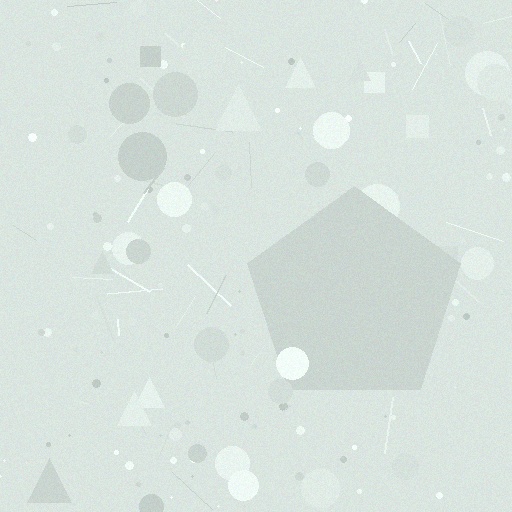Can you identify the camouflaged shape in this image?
The camouflaged shape is a pentagon.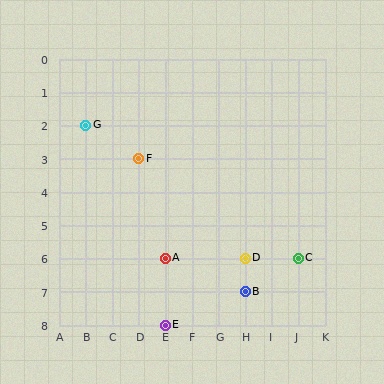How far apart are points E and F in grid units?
Points E and F are 1 column and 5 rows apart (about 5.1 grid units diagonally).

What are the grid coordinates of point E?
Point E is at grid coordinates (E, 8).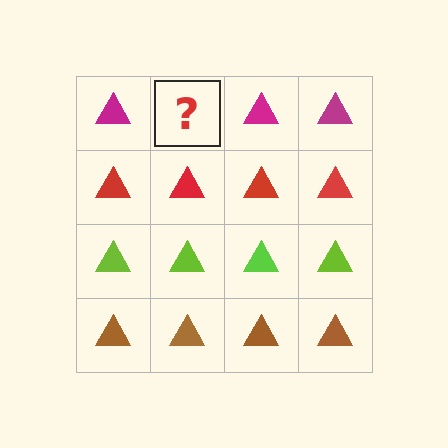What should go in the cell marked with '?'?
The missing cell should contain a magenta triangle.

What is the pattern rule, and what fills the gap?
The rule is that each row has a consistent color. The gap should be filled with a magenta triangle.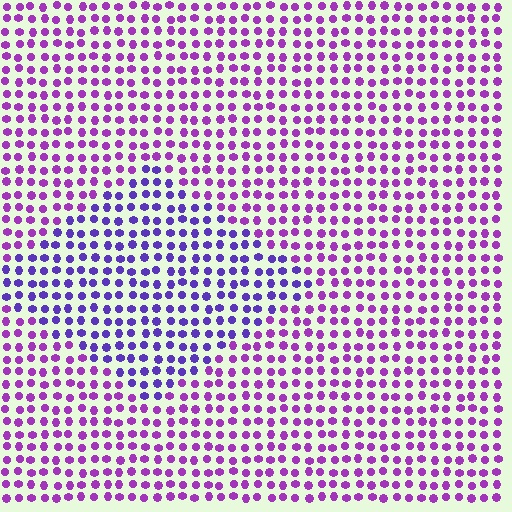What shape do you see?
I see a diamond.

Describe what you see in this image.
The image is filled with small purple elements in a uniform arrangement. A diamond-shaped region is visible where the elements are tinted to a slightly different hue, forming a subtle color boundary.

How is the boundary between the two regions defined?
The boundary is defined purely by a slight shift in hue (about 33 degrees). Spacing, size, and orientation are identical on both sides.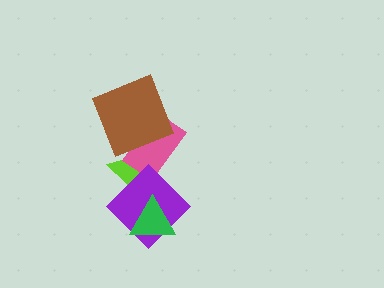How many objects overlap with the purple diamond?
3 objects overlap with the purple diamond.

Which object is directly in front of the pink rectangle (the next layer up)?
The purple diamond is directly in front of the pink rectangle.